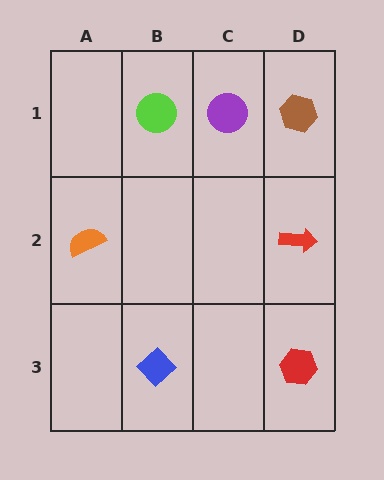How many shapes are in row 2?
2 shapes.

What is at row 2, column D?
A red arrow.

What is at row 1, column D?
A brown hexagon.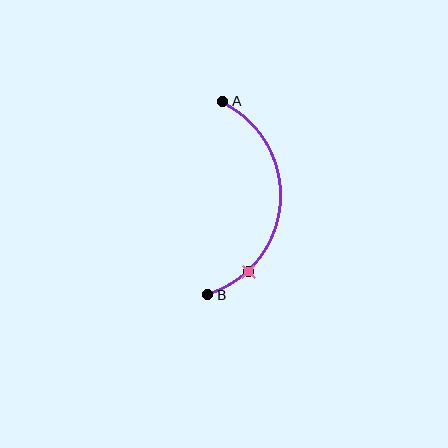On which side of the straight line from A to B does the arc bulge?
The arc bulges to the right of the straight line connecting A and B.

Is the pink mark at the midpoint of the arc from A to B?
No. The pink mark lies on the arc but is closer to endpoint B. The arc midpoint would be at the point on the curve equidistant along the arc from both A and B.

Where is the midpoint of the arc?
The arc midpoint is the point on the curve farthest from the straight line joining A and B. It sits to the right of that line.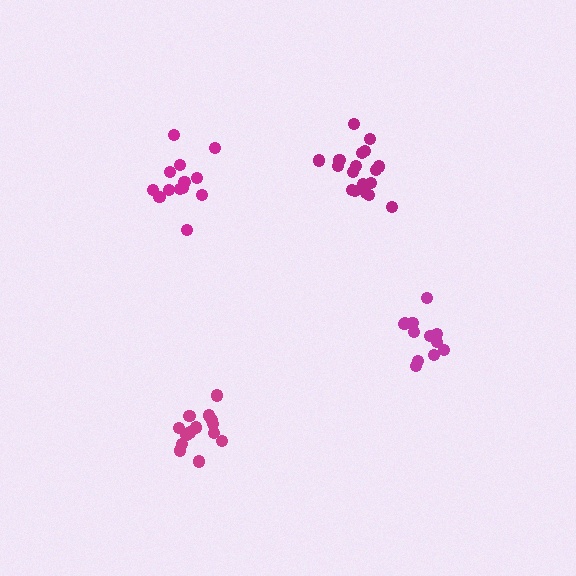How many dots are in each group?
Group 1: 13 dots, Group 2: 13 dots, Group 3: 14 dots, Group 4: 18 dots (58 total).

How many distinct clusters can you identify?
There are 4 distinct clusters.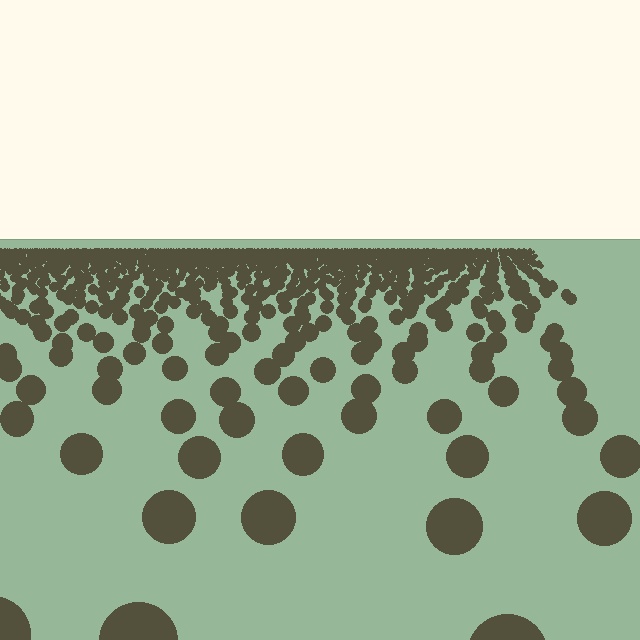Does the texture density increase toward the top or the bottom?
Density increases toward the top.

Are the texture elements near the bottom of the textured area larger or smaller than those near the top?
Larger. Near the bottom, elements are closer to the viewer and appear at a bigger on-screen size.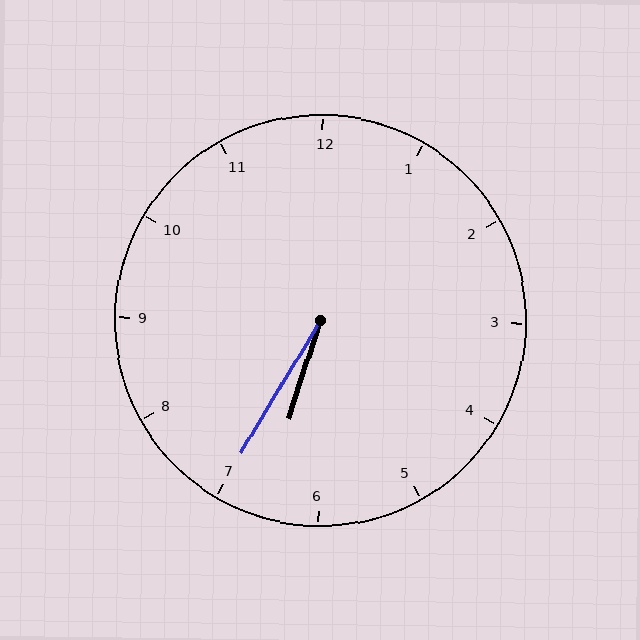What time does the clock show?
6:35.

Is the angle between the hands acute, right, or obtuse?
It is acute.